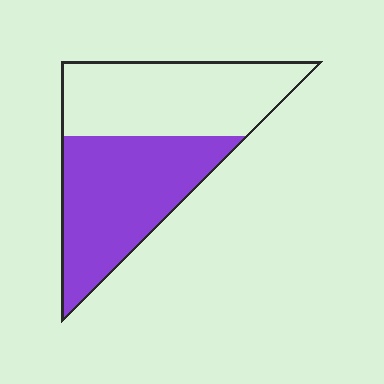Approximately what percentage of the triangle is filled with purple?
Approximately 50%.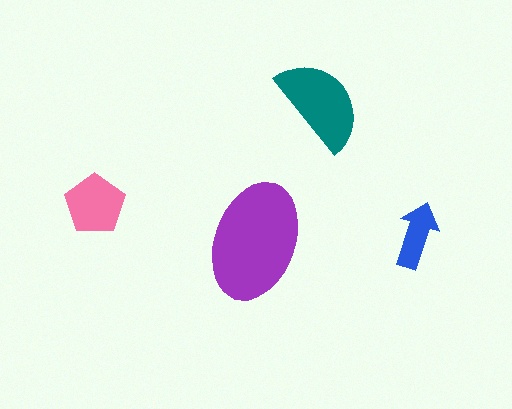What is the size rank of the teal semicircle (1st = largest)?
2nd.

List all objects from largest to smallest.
The purple ellipse, the teal semicircle, the pink pentagon, the blue arrow.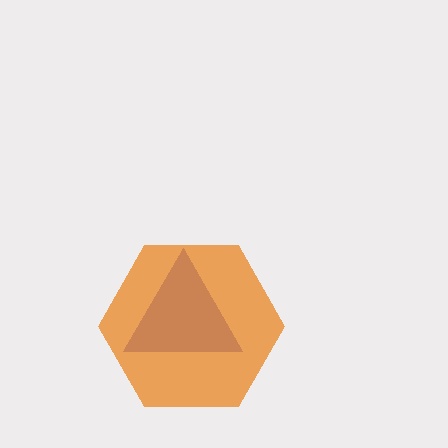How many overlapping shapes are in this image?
There are 2 overlapping shapes in the image.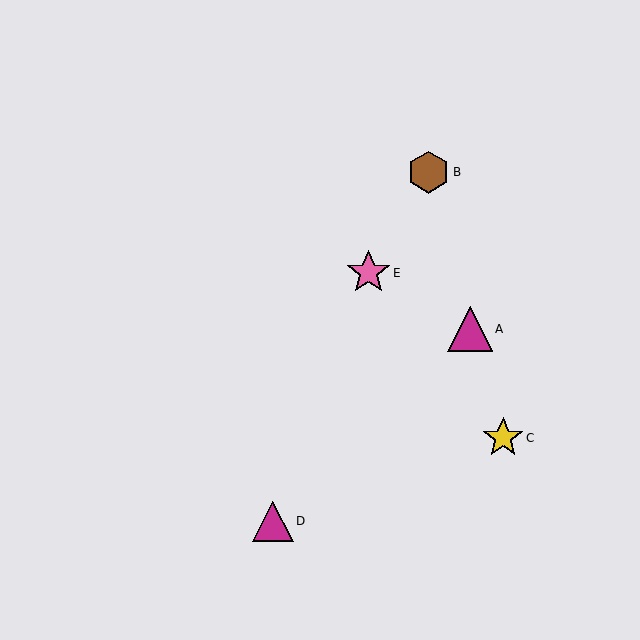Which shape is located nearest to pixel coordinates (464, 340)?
The magenta triangle (labeled A) at (470, 329) is nearest to that location.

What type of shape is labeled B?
Shape B is a brown hexagon.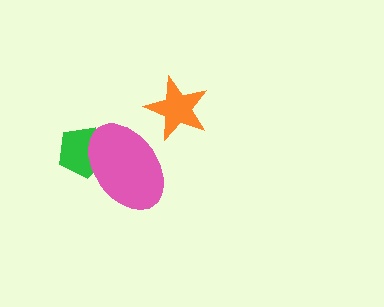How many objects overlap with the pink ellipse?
1 object overlaps with the pink ellipse.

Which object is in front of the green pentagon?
The pink ellipse is in front of the green pentagon.